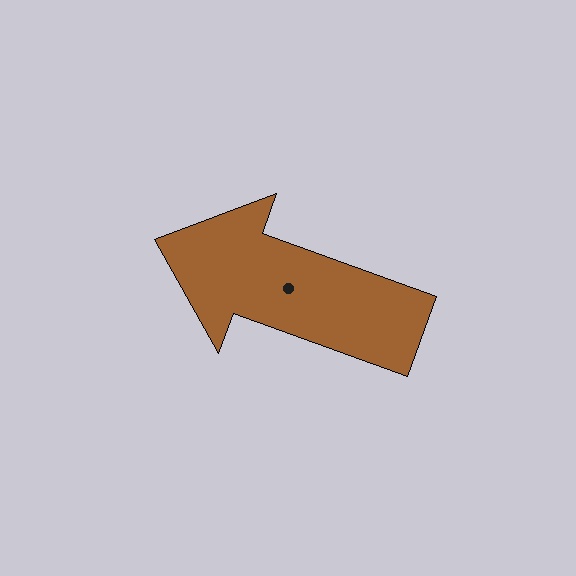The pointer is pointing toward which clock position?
Roughly 10 o'clock.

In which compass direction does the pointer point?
West.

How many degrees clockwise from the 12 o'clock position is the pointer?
Approximately 290 degrees.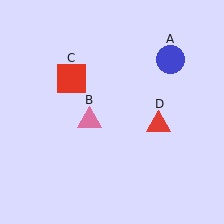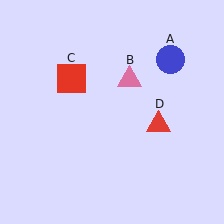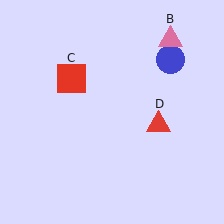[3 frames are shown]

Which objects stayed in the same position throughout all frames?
Blue circle (object A) and red square (object C) and red triangle (object D) remained stationary.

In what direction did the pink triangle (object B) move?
The pink triangle (object B) moved up and to the right.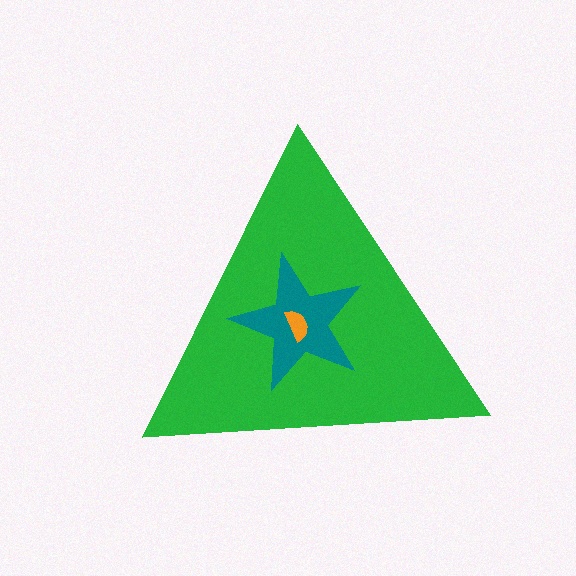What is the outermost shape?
The green triangle.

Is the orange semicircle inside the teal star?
Yes.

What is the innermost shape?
The orange semicircle.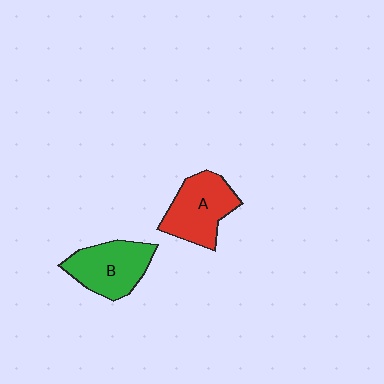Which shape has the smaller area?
Shape B (green).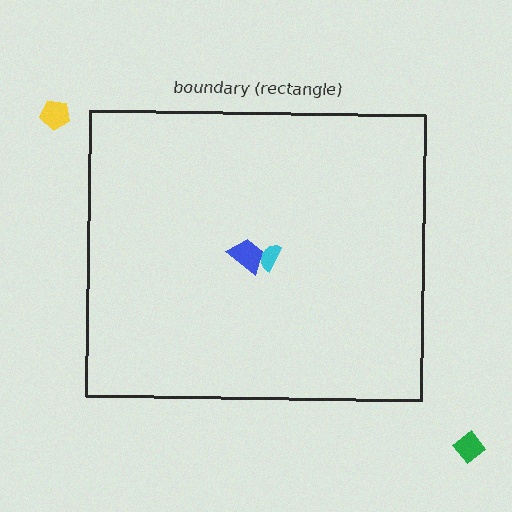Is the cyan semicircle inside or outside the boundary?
Inside.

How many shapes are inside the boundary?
2 inside, 2 outside.